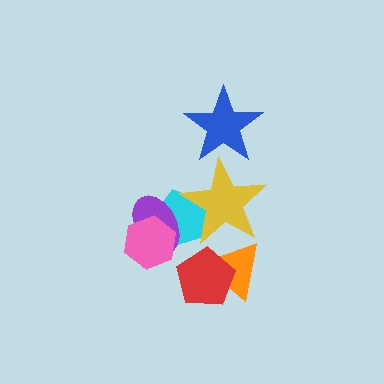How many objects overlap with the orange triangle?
2 objects overlap with the orange triangle.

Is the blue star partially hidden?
No, no other shape covers it.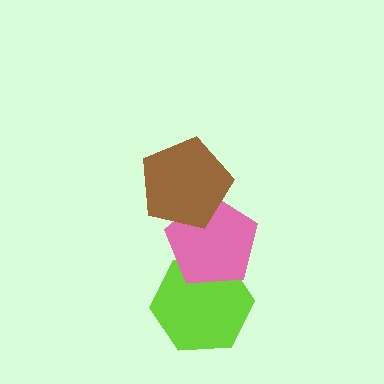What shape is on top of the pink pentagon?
The brown pentagon is on top of the pink pentagon.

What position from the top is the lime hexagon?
The lime hexagon is 3rd from the top.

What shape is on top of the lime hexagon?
The pink pentagon is on top of the lime hexagon.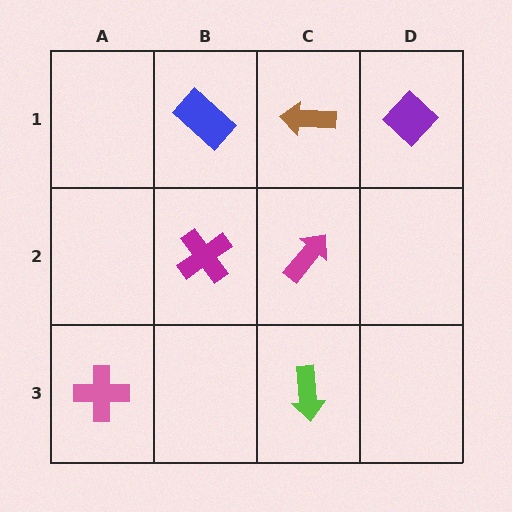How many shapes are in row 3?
2 shapes.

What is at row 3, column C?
A lime arrow.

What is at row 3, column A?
A pink cross.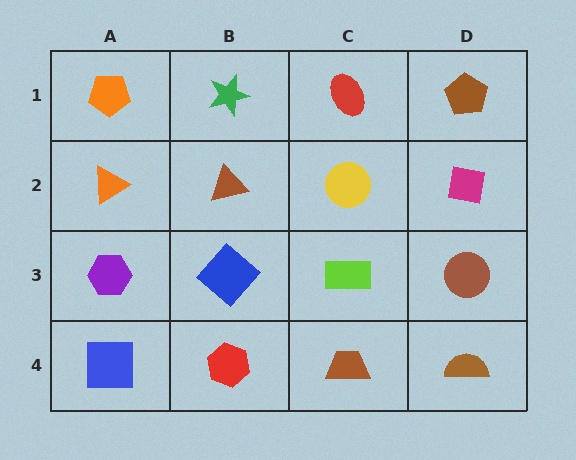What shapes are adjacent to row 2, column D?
A brown pentagon (row 1, column D), a brown circle (row 3, column D), a yellow circle (row 2, column C).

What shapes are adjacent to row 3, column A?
An orange triangle (row 2, column A), a blue square (row 4, column A), a blue diamond (row 3, column B).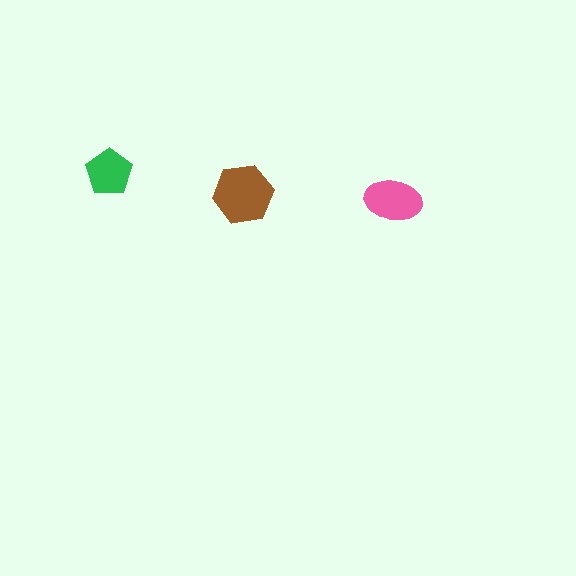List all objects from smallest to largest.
The green pentagon, the pink ellipse, the brown hexagon.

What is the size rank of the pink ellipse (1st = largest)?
2nd.